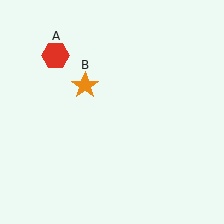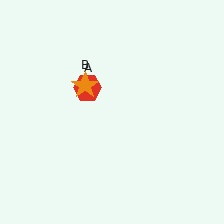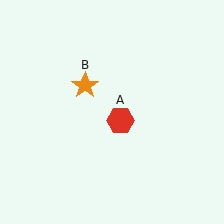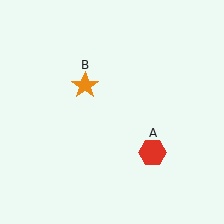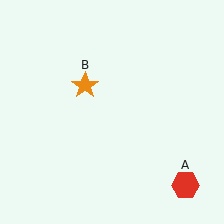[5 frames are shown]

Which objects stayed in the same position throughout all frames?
Orange star (object B) remained stationary.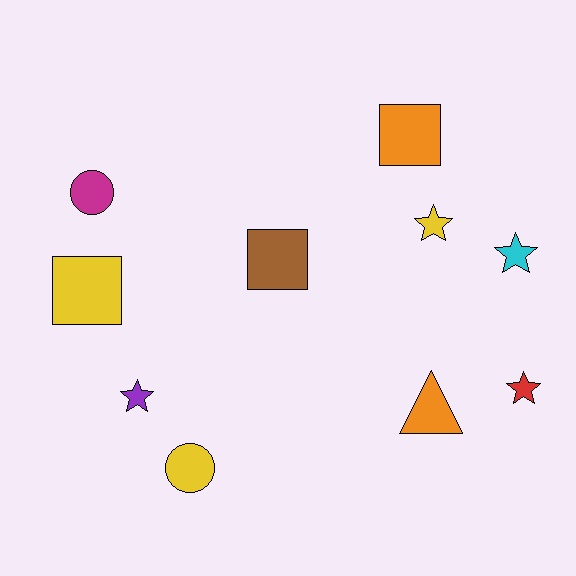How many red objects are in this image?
There is 1 red object.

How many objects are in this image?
There are 10 objects.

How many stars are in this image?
There are 4 stars.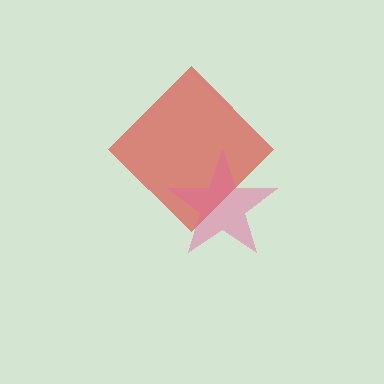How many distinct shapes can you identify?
There are 2 distinct shapes: a red diamond, a pink star.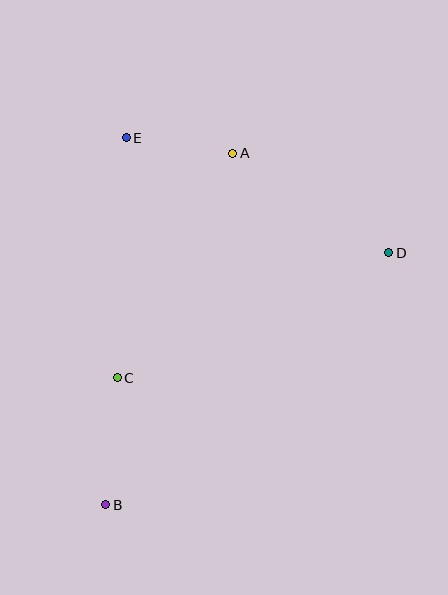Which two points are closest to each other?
Points A and E are closest to each other.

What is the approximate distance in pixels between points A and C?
The distance between A and C is approximately 252 pixels.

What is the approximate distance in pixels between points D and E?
The distance between D and E is approximately 287 pixels.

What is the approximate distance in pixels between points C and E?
The distance between C and E is approximately 240 pixels.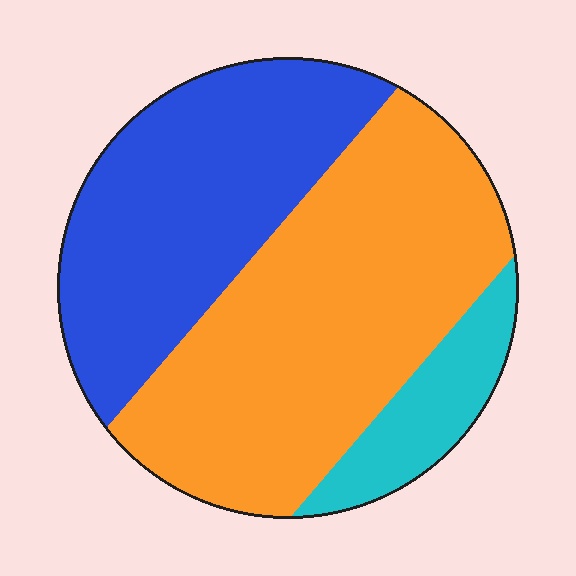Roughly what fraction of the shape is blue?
Blue takes up about three eighths (3/8) of the shape.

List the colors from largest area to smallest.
From largest to smallest: orange, blue, cyan.